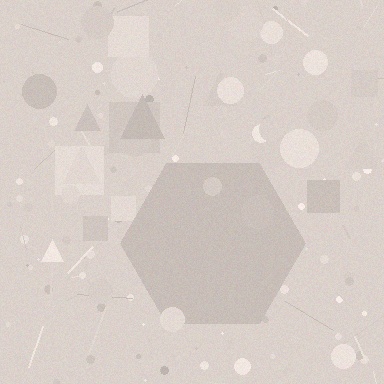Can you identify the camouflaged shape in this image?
The camouflaged shape is a hexagon.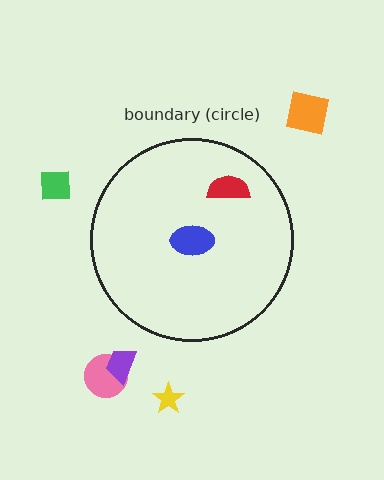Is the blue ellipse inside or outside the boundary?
Inside.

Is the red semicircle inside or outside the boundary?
Inside.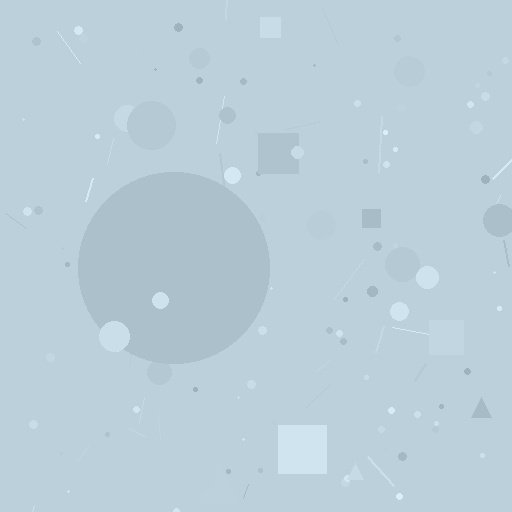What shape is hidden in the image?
A circle is hidden in the image.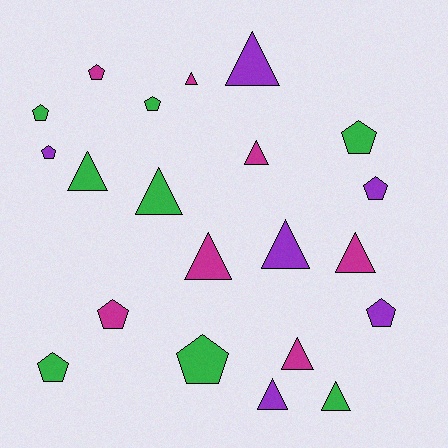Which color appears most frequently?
Green, with 8 objects.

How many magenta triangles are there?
There are 5 magenta triangles.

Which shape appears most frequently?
Triangle, with 11 objects.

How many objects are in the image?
There are 21 objects.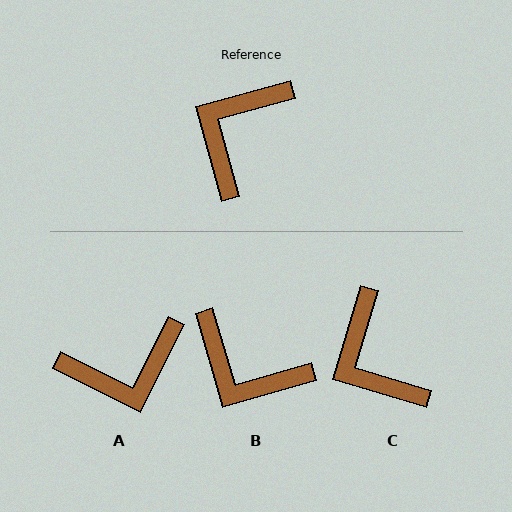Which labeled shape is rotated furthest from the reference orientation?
A, about 138 degrees away.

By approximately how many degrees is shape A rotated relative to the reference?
Approximately 138 degrees counter-clockwise.